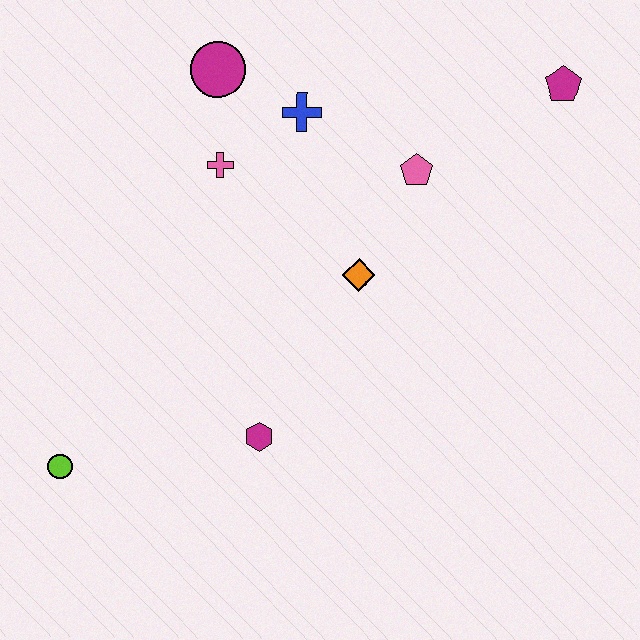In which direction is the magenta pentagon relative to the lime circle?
The magenta pentagon is to the right of the lime circle.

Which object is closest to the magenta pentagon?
The pink pentagon is closest to the magenta pentagon.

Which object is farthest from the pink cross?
The magenta pentagon is farthest from the pink cross.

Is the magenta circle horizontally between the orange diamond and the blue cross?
No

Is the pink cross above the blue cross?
No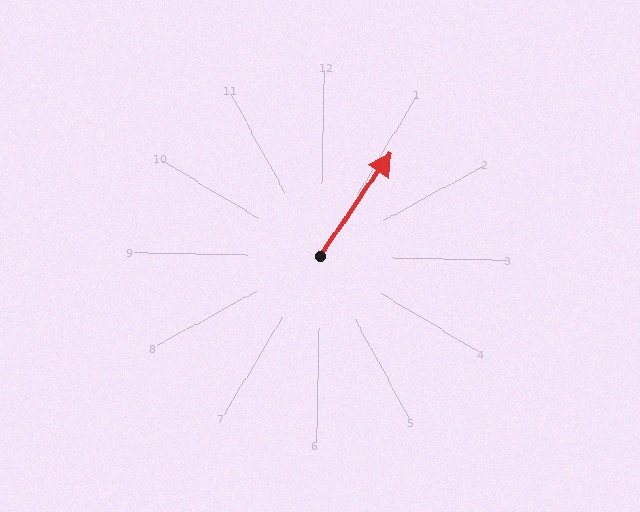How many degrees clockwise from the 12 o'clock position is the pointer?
Approximately 33 degrees.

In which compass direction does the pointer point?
Northeast.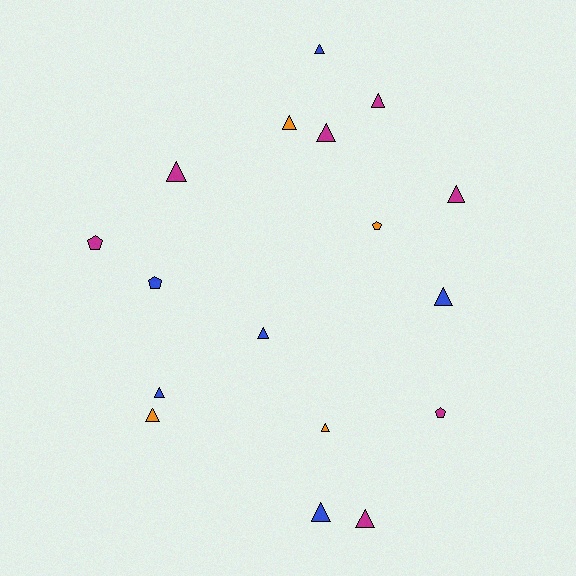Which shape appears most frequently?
Triangle, with 13 objects.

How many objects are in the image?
There are 17 objects.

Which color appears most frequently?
Magenta, with 7 objects.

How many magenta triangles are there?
There are 5 magenta triangles.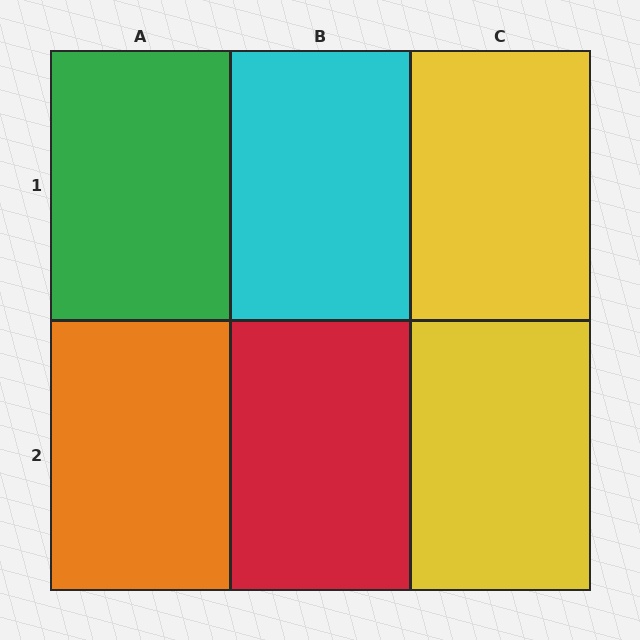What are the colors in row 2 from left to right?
Orange, red, yellow.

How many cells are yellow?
2 cells are yellow.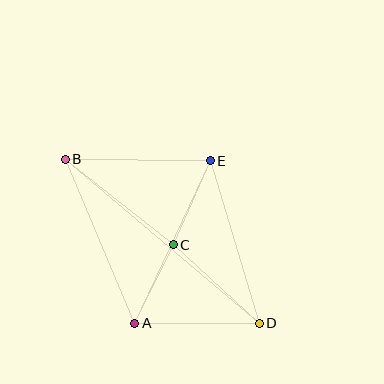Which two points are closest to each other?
Points A and C are closest to each other.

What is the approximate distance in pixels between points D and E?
The distance between D and E is approximately 170 pixels.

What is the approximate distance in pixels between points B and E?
The distance between B and E is approximately 145 pixels.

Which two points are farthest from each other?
Points B and D are farthest from each other.